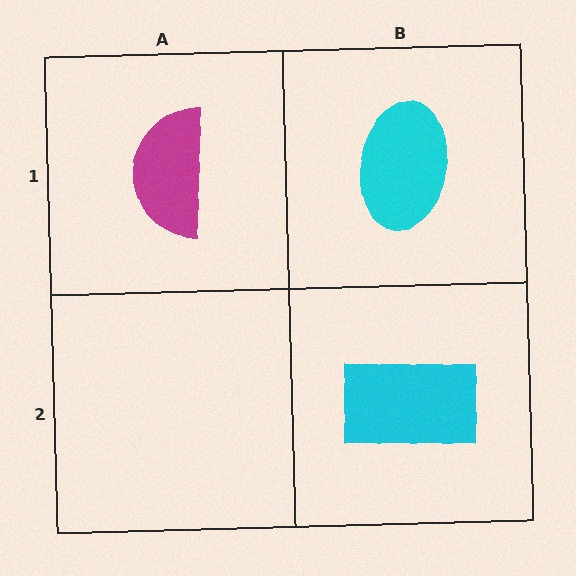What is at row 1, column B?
A cyan ellipse.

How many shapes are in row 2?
1 shape.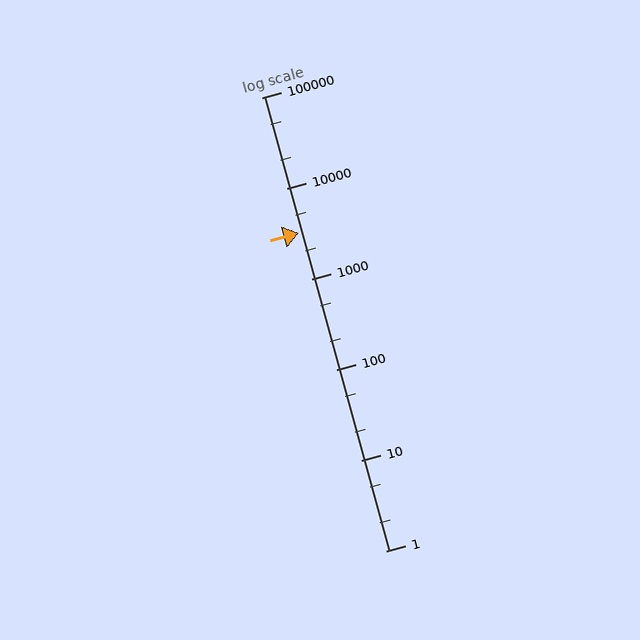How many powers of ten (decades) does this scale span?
The scale spans 5 decades, from 1 to 100000.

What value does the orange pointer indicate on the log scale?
The pointer indicates approximately 3200.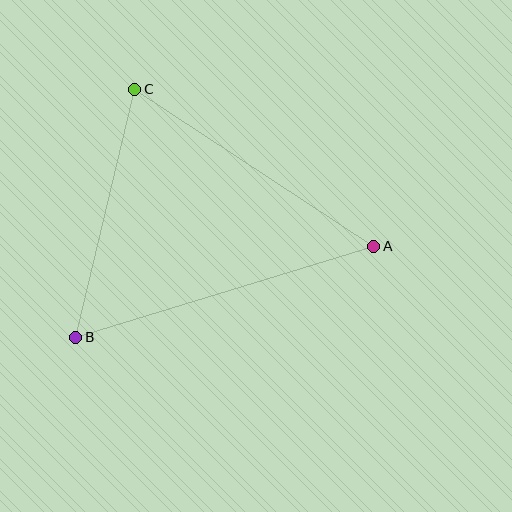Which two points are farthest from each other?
Points A and B are farthest from each other.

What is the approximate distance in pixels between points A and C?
The distance between A and C is approximately 286 pixels.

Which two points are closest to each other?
Points B and C are closest to each other.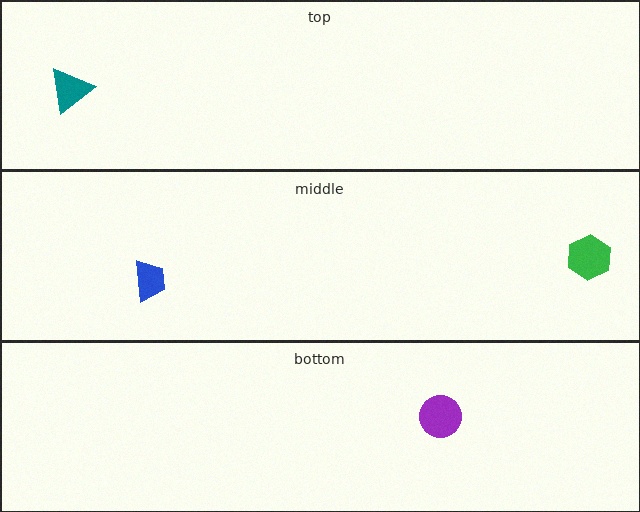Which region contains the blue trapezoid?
The middle region.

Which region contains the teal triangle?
The top region.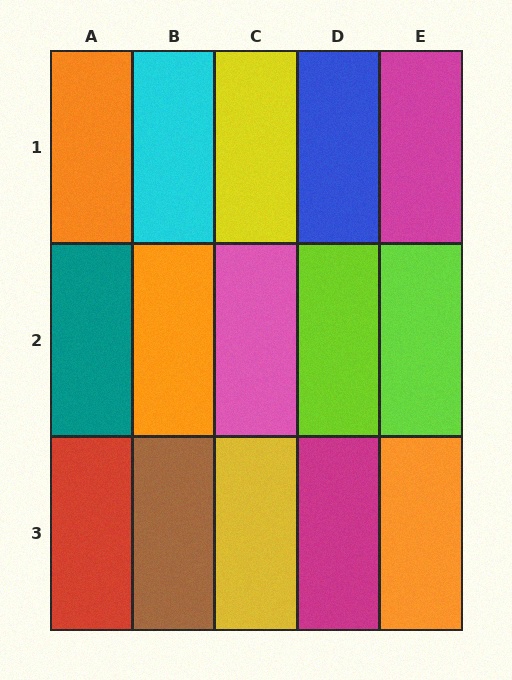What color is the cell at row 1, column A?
Orange.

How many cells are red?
1 cell is red.